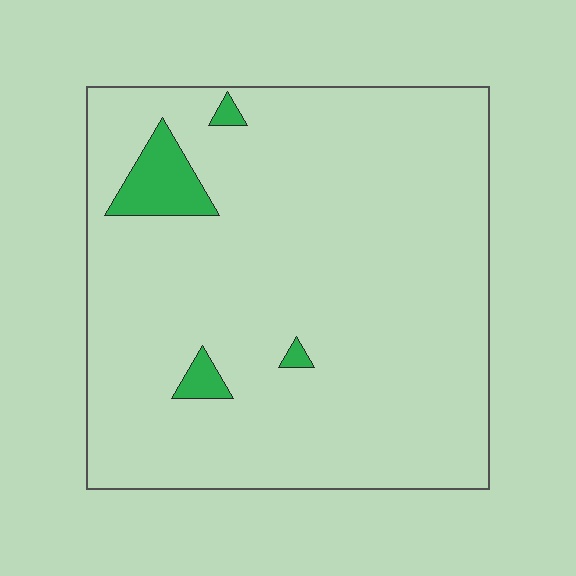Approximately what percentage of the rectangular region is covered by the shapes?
Approximately 5%.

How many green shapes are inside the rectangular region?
4.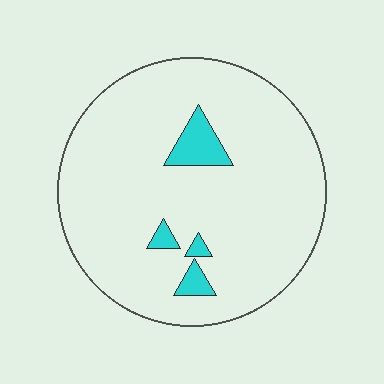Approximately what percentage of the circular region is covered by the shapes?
Approximately 5%.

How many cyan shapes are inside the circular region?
4.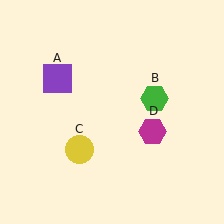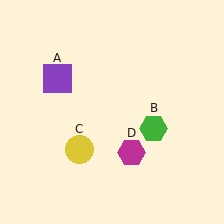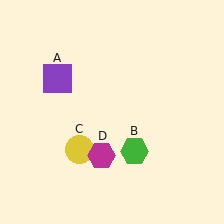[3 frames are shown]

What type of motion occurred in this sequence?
The green hexagon (object B), magenta hexagon (object D) rotated clockwise around the center of the scene.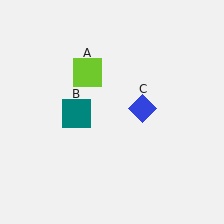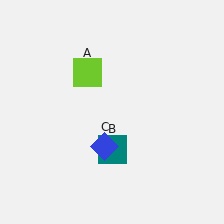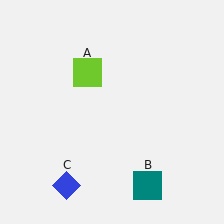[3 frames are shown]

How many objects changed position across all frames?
2 objects changed position: teal square (object B), blue diamond (object C).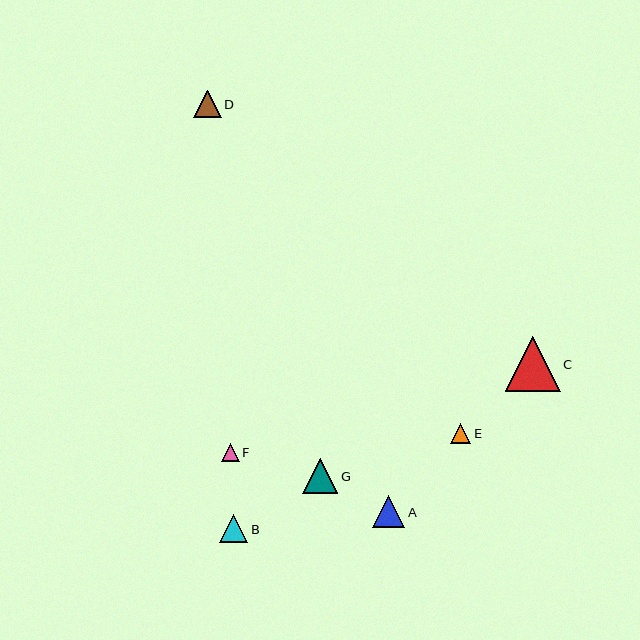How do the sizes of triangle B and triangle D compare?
Triangle B and triangle D are approximately the same size.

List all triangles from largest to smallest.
From largest to smallest: C, G, A, B, D, E, F.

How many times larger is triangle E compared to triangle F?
Triangle E is approximately 1.1 times the size of triangle F.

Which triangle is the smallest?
Triangle F is the smallest with a size of approximately 18 pixels.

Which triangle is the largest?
Triangle C is the largest with a size of approximately 55 pixels.